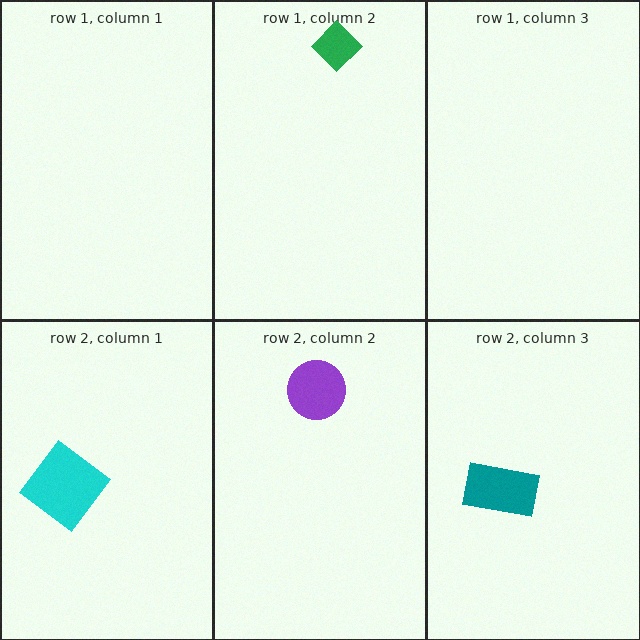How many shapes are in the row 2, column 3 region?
1.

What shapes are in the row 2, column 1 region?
The cyan diamond.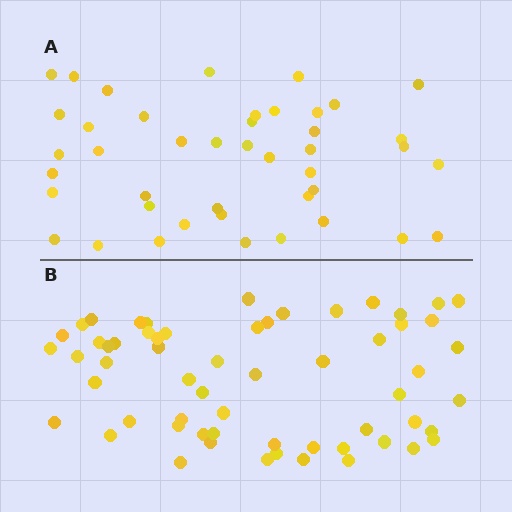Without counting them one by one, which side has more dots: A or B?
Region B (the bottom region) has more dots.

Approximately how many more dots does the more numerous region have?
Region B has approximately 15 more dots than region A.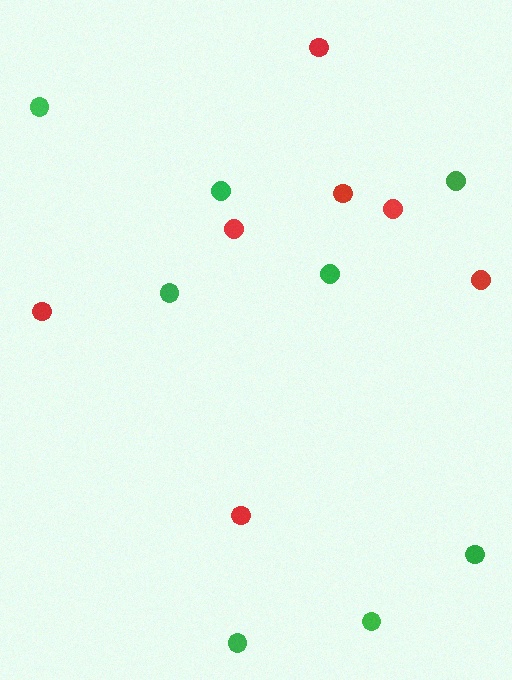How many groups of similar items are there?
There are 2 groups: one group of red circles (7) and one group of green circles (8).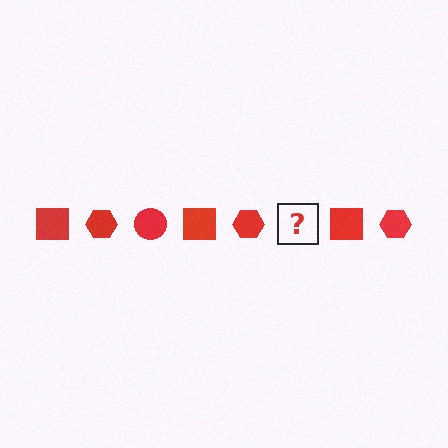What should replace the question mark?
The question mark should be replaced with a red circle.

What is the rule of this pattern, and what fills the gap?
The rule is that the pattern cycles through square, hexagon, circle shapes in red. The gap should be filled with a red circle.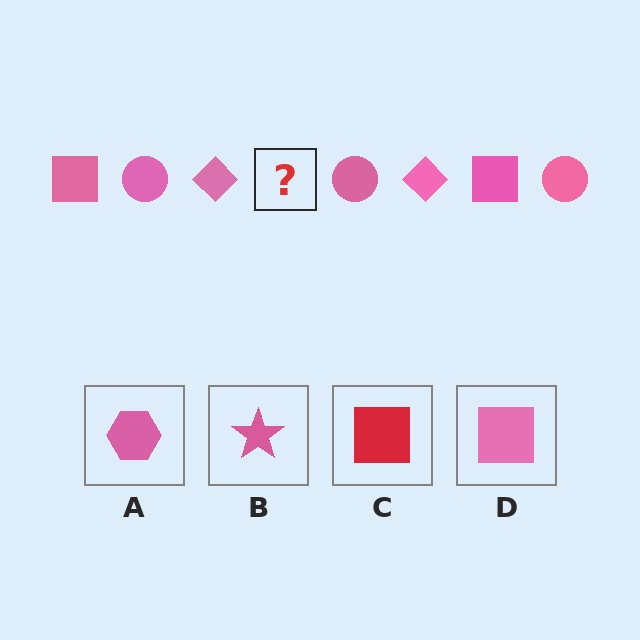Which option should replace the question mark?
Option D.